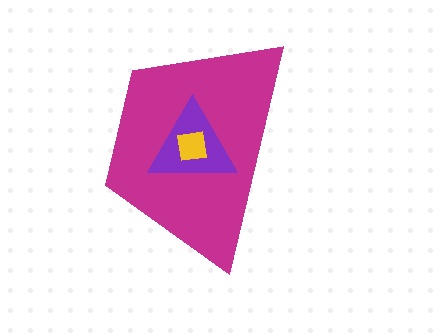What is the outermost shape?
The magenta trapezoid.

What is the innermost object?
The yellow square.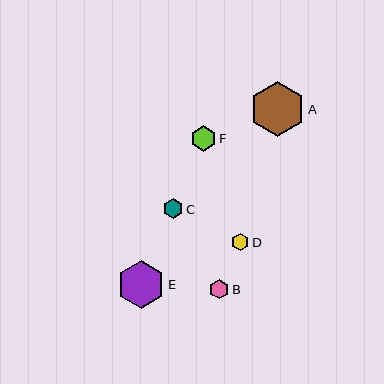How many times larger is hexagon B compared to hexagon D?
Hexagon B is approximately 1.2 times the size of hexagon D.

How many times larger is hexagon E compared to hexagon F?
Hexagon E is approximately 1.9 times the size of hexagon F.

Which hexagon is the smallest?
Hexagon D is the smallest with a size of approximately 17 pixels.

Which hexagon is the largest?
Hexagon A is the largest with a size of approximately 55 pixels.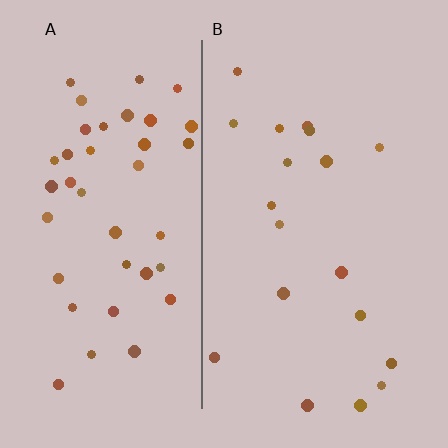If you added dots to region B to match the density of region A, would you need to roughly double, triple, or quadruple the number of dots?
Approximately double.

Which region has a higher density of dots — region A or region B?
A (the left).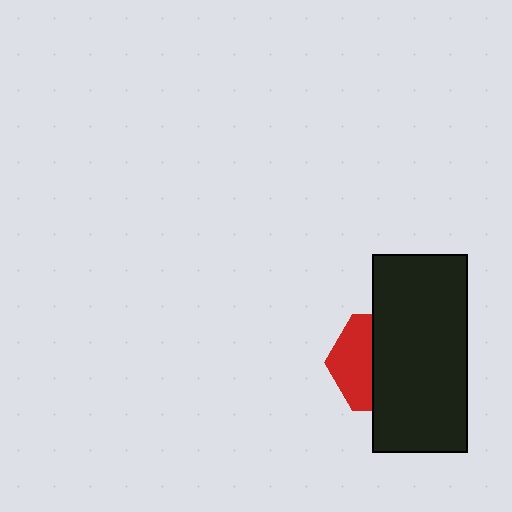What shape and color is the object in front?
The object in front is a black rectangle.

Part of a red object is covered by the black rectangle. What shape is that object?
It is a hexagon.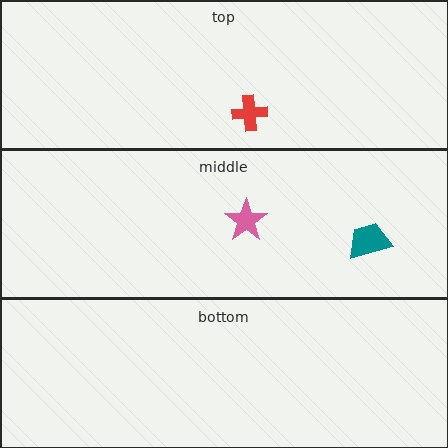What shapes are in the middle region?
The teal trapezoid, the pink star.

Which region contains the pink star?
The middle region.